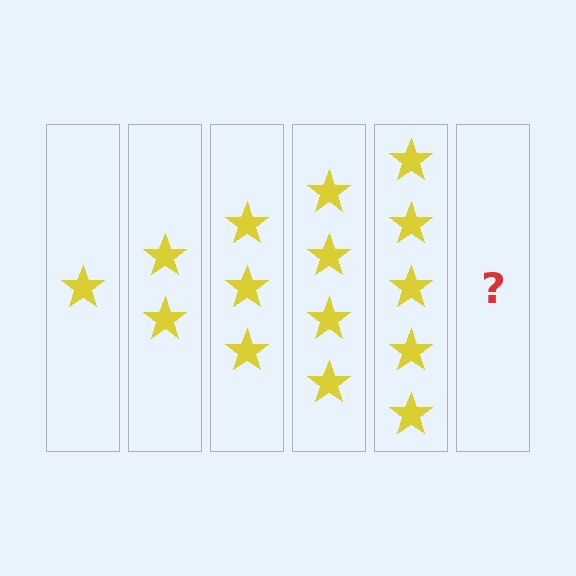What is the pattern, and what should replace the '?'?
The pattern is that each step adds one more star. The '?' should be 6 stars.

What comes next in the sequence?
The next element should be 6 stars.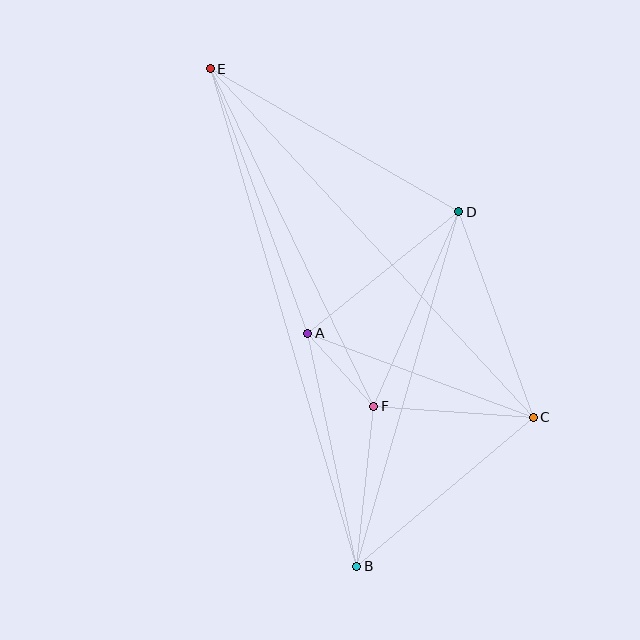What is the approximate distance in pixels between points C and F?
The distance between C and F is approximately 160 pixels.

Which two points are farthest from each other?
Points B and E are farthest from each other.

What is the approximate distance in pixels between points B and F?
The distance between B and F is approximately 161 pixels.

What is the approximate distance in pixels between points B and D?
The distance between B and D is approximately 369 pixels.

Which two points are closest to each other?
Points A and F are closest to each other.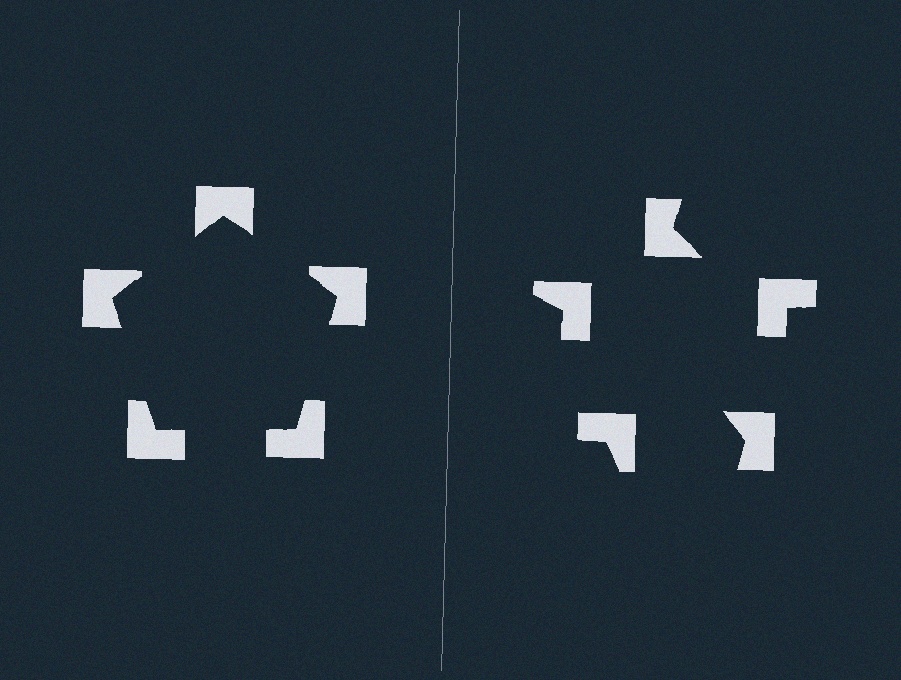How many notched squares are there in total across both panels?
10 — 5 on each side.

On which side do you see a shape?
An illusory pentagon appears on the left side. On the right side the wedge cuts are rotated, so no coherent shape forms.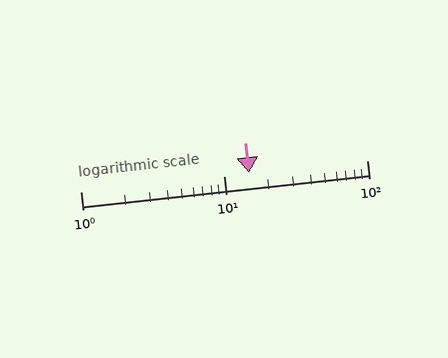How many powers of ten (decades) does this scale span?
The scale spans 2 decades, from 1 to 100.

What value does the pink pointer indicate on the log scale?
The pointer indicates approximately 15.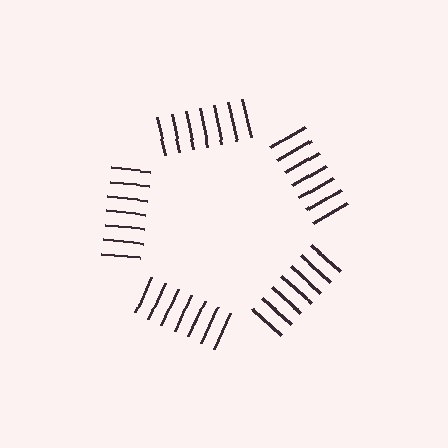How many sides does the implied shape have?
5 sides — the line-ends trace a pentagon.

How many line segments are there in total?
35 — 7 along each of the 5 edges.